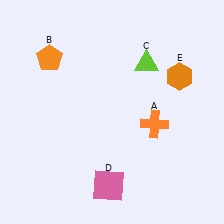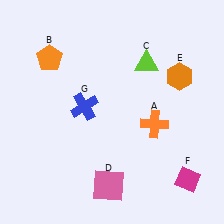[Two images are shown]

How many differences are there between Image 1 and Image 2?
There are 2 differences between the two images.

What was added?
A magenta diamond (F), a blue cross (G) were added in Image 2.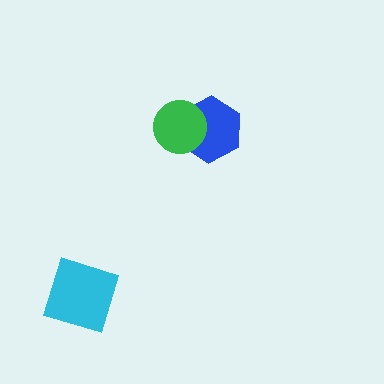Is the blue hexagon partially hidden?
Yes, it is partially covered by another shape.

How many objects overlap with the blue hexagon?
1 object overlaps with the blue hexagon.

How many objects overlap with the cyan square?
0 objects overlap with the cyan square.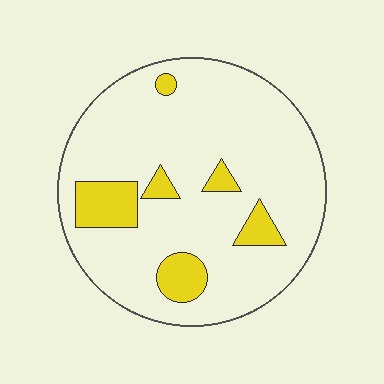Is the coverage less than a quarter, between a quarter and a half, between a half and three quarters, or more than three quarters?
Less than a quarter.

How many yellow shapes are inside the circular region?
6.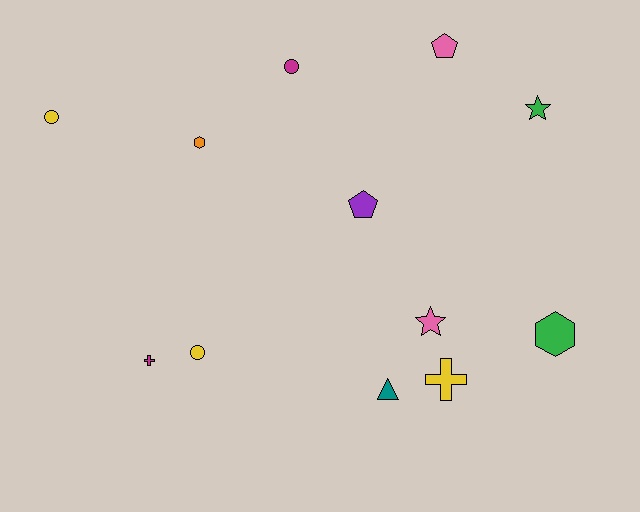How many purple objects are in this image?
There is 1 purple object.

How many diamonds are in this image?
There are no diamonds.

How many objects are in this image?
There are 12 objects.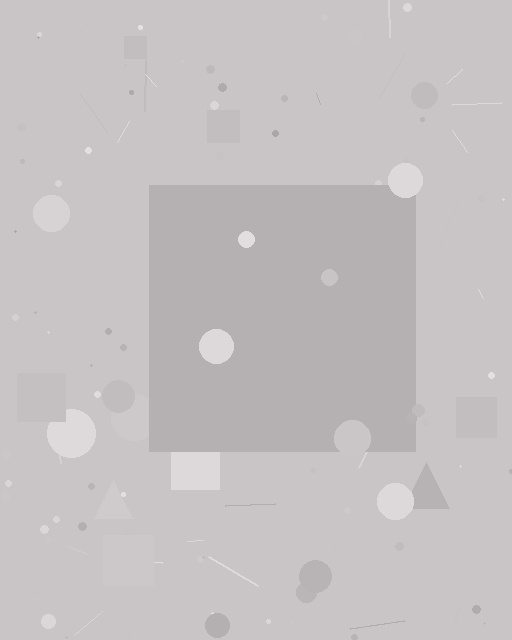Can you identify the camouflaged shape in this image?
The camouflaged shape is a square.